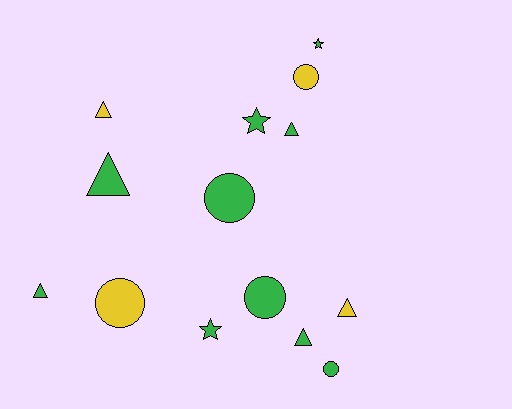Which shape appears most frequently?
Triangle, with 6 objects.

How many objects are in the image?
There are 14 objects.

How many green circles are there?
There are 3 green circles.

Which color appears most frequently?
Green, with 10 objects.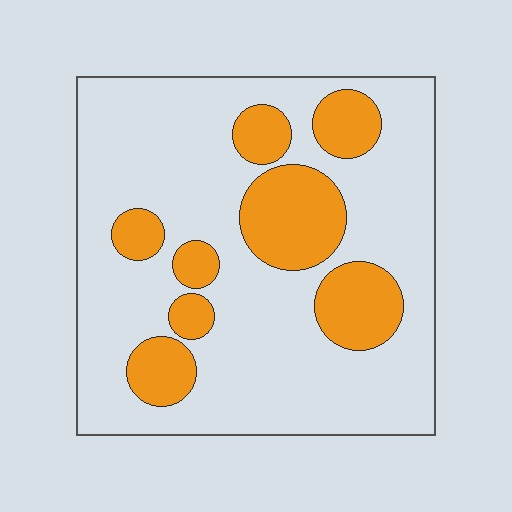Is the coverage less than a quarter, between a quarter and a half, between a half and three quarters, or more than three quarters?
Less than a quarter.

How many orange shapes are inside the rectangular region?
8.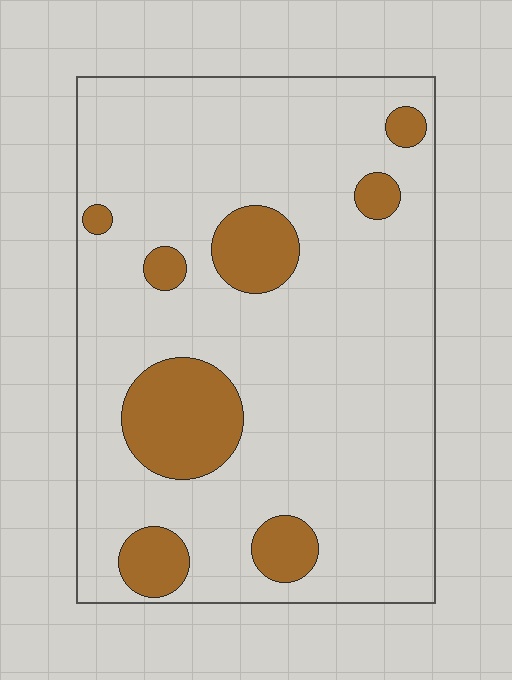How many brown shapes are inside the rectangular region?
8.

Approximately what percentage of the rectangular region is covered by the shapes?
Approximately 15%.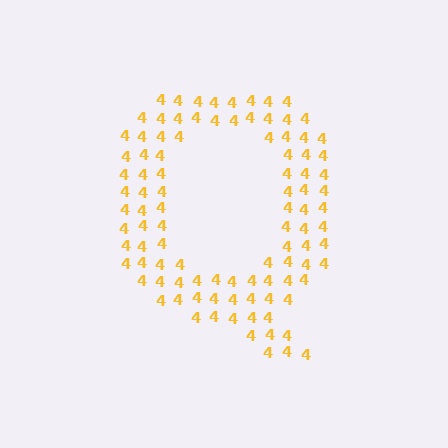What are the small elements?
The small elements are digit 4's.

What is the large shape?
The large shape is the letter Q.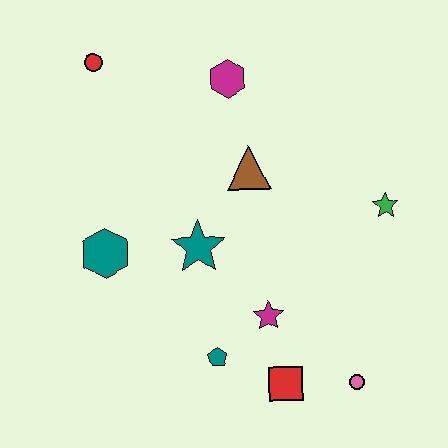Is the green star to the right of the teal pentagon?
Yes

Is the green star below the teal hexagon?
No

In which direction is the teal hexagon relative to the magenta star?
The teal hexagon is to the left of the magenta star.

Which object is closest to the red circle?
The magenta hexagon is closest to the red circle.